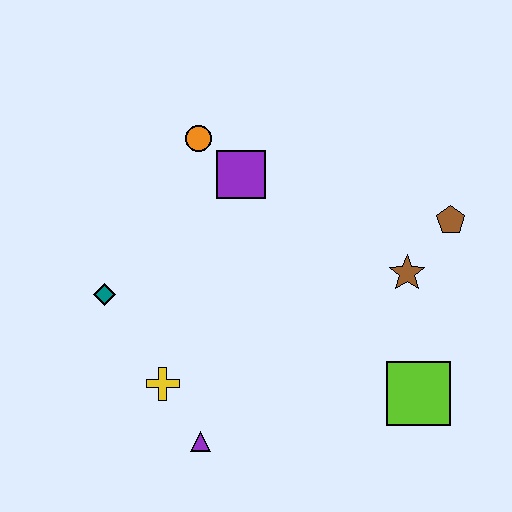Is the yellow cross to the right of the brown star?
No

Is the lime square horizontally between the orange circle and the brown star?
No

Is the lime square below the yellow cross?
Yes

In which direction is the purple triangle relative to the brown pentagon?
The purple triangle is to the left of the brown pentagon.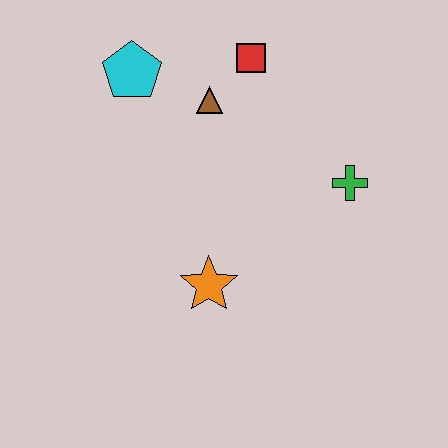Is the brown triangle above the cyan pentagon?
No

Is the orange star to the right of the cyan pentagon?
Yes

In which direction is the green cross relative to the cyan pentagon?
The green cross is to the right of the cyan pentagon.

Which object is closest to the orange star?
The green cross is closest to the orange star.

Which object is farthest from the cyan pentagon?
The green cross is farthest from the cyan pentagon.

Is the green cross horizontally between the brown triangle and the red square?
No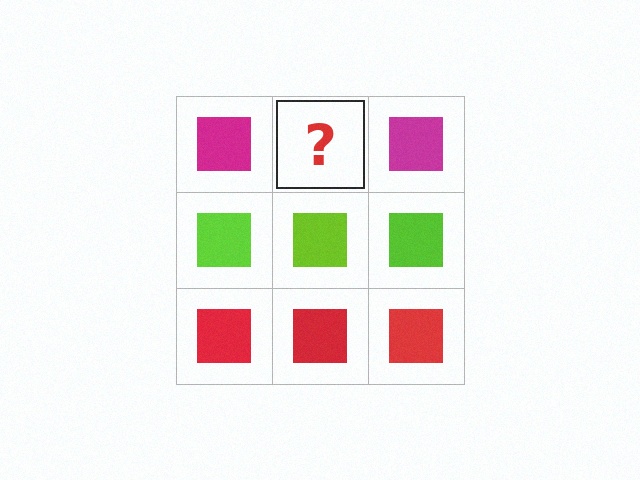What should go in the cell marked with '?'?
The missing cell should contain a magenta square.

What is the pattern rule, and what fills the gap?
The rule is that each row has a consistent color. The gap should be filled with a magenta square.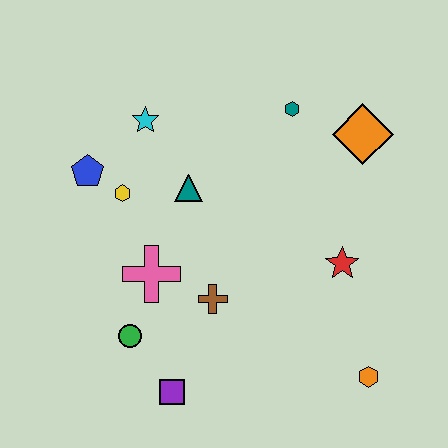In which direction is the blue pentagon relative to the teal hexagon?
The blue pentagon is to the left of the teal hexagon.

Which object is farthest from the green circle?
The orange diamond is farthest from the green circle.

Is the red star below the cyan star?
Yes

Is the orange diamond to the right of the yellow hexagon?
Yes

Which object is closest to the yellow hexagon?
The blue pentagon is closest to the yellow hexagon.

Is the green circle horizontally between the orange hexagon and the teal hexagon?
No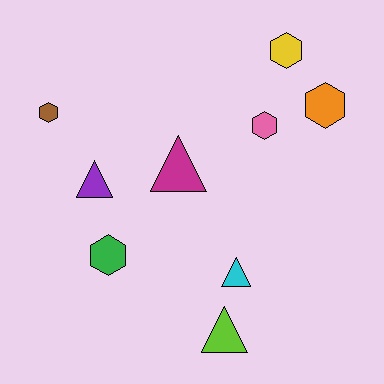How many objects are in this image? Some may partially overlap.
There are 9 objects.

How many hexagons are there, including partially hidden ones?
There are 5 hexagons.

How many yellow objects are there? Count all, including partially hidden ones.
There is 1 yellow object.